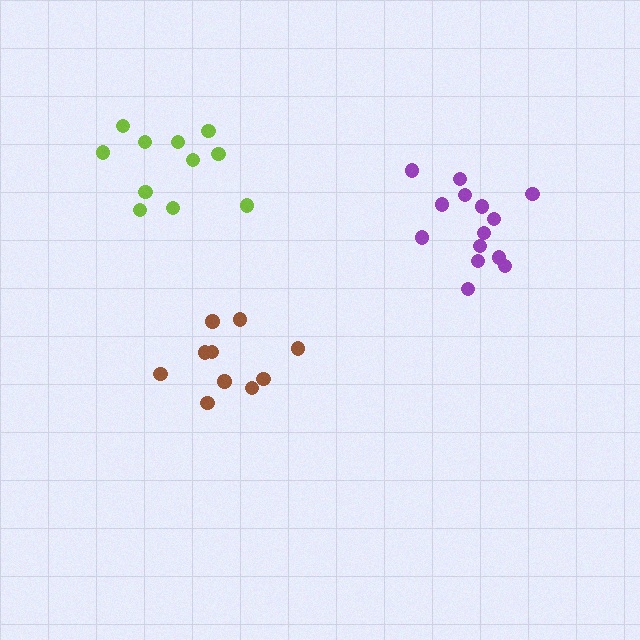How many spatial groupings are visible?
There are 3 spatial groupings.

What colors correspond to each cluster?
The clusters are colored: lime, brown, purple.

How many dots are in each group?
Group 1: 11 dots, Group 2: 10 dots, Group 3: 14 dots (35 total).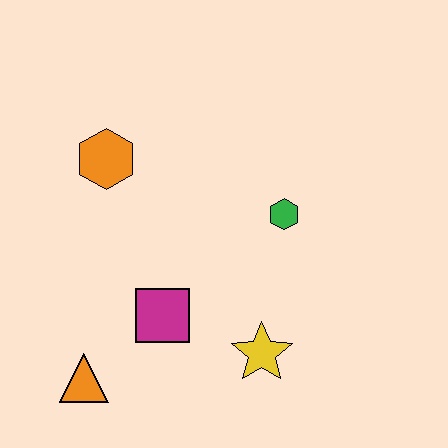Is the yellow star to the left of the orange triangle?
No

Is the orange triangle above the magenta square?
No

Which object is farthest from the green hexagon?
The orange triangle is farthest from the green hexagon.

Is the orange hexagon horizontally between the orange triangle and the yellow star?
Yes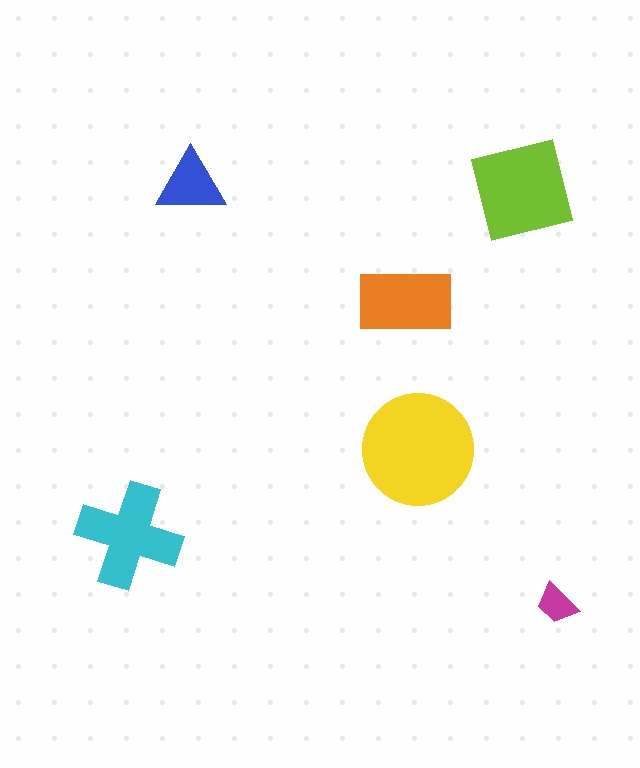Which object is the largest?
The yellow circle.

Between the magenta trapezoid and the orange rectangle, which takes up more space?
The orange rectangle.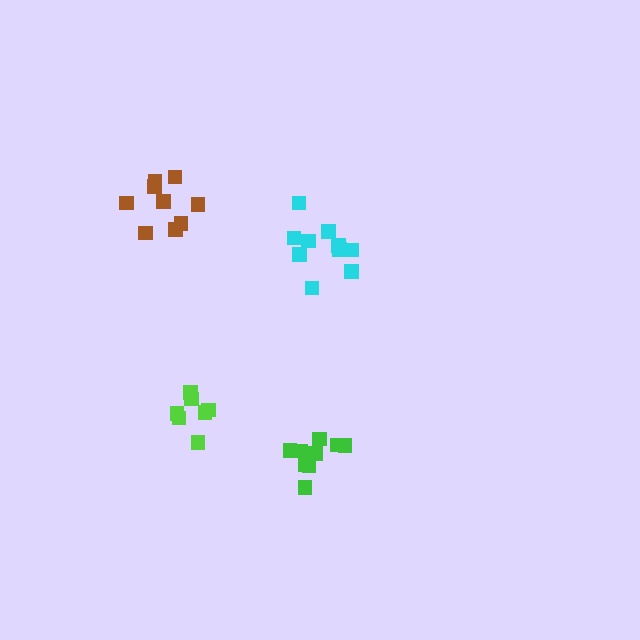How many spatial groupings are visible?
There are 4 spatial groupings.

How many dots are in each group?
Group 1: 9 dots, Group 2: 10 dots, Group 3: 9 dots, Group 4: 7 dots (35 total).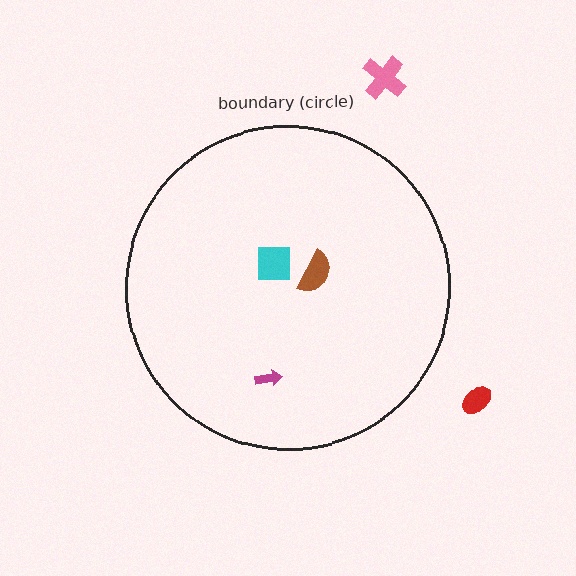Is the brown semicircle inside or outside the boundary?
Inside.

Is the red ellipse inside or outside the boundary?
Outside.